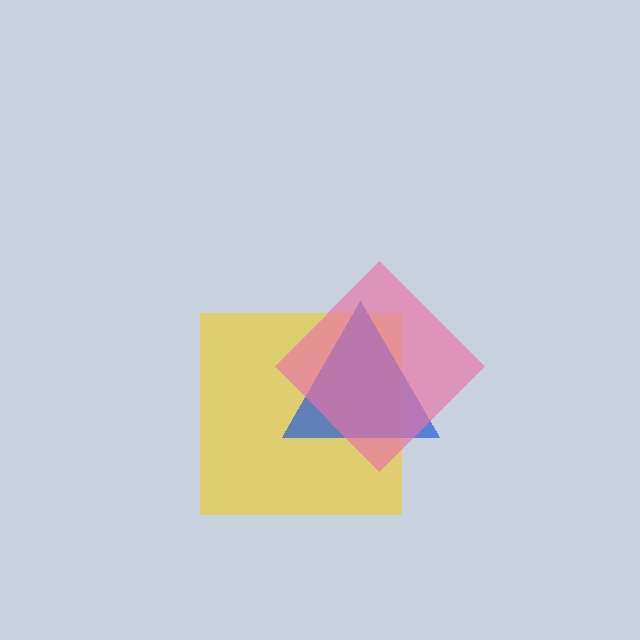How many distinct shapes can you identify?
There are 3 distinct shapes: a yellow square, a blue triangle, a pink diamond.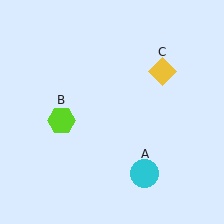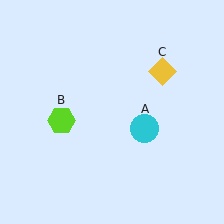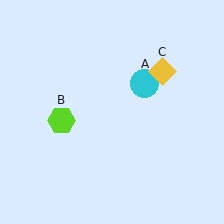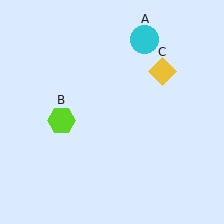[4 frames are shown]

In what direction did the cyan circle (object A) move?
The cyan circle (object A) moved up.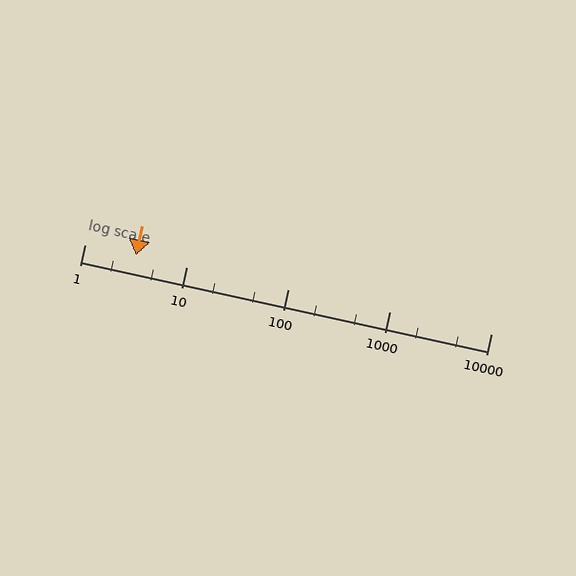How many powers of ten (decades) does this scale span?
The scale spans 4 decades, from 1 to 10000.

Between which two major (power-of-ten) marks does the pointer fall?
The pointer is between 1 and 10.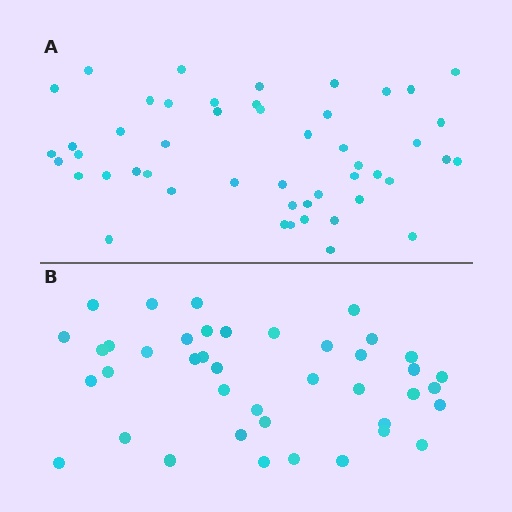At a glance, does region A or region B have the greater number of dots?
Region A (the top region) has more dots.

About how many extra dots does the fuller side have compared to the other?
Region A has roughly 8 or so more dots than region B.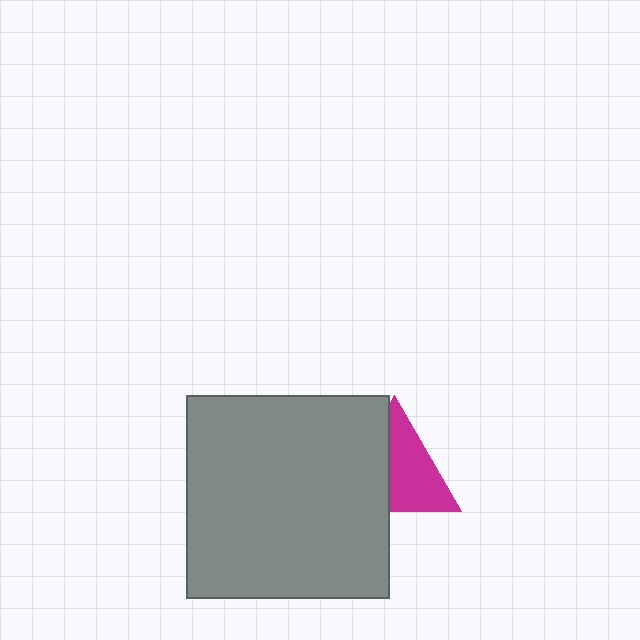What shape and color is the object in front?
The object in front is a gray square.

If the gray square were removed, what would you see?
You would see the complete magenta triangle.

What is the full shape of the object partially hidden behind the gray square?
The partially hidden object is a magenta triangle.